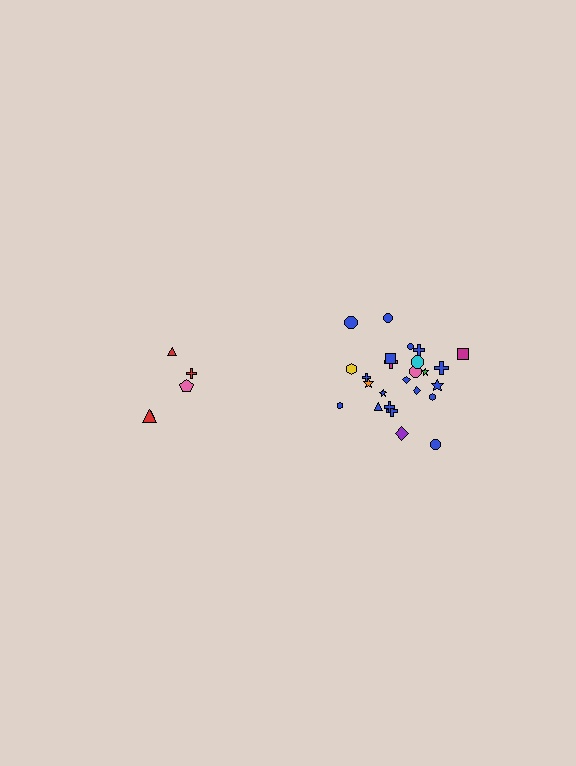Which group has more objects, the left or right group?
The right group.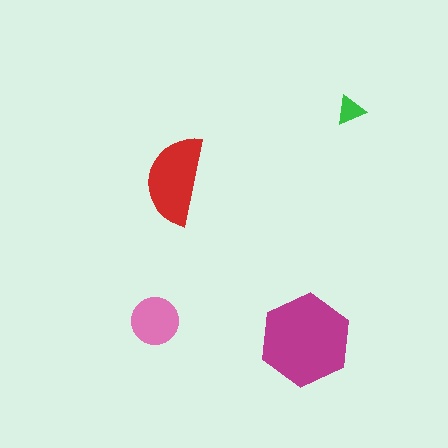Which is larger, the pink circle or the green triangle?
The pink circle.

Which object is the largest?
The magenta hexagon.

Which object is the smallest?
The green triangle.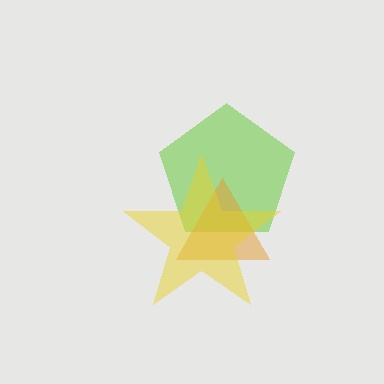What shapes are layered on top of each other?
The layered shapes are: a lime pentagon, an orange triangle, a yellow star.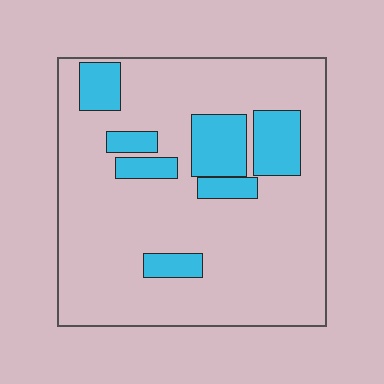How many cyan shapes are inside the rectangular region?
7.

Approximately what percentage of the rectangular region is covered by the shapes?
Approximately 20%.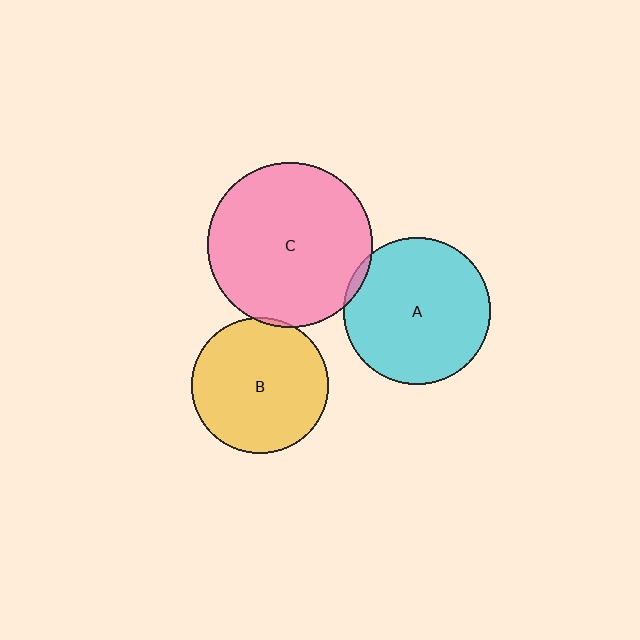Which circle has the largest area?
Circle C (pink).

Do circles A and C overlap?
Yes.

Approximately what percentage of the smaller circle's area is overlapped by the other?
Approximately 5%.